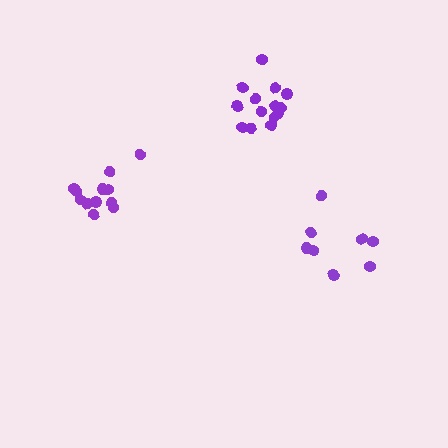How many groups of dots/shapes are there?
There are 3 groups.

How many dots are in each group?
Group 1: 8 dots, Group 2: 12 dots, Group 3: 14 dots (34 total).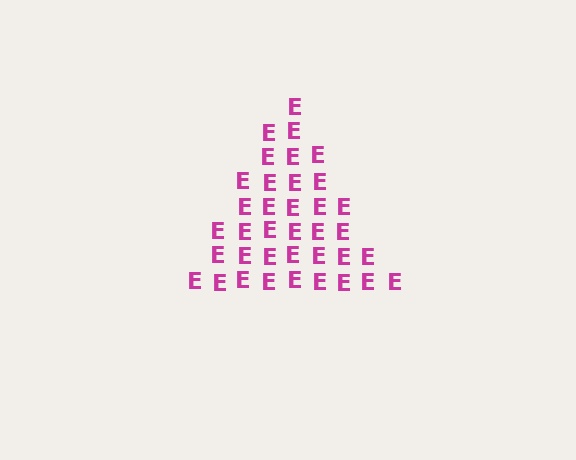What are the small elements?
The small elements are letter E's.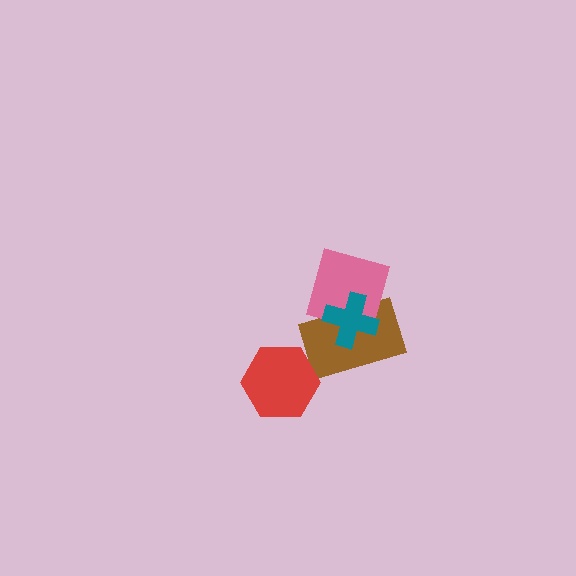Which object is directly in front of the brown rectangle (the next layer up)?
The pink diamond is directly in front of the brown rectangle.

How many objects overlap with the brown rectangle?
2 objects overlap with the brown rectangle.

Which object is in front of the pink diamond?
The teal cross is in front of the pink diamond.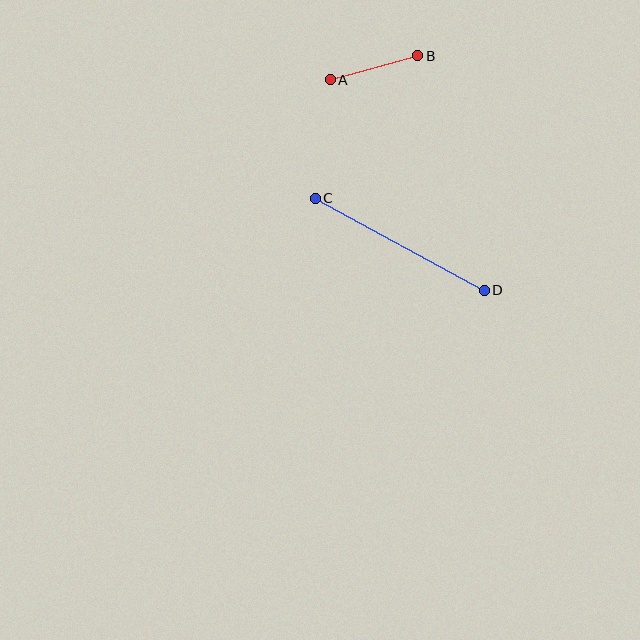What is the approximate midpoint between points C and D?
The midpoint is at approximately (400, 244) pixels.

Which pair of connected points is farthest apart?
Points C and D are farthest apart.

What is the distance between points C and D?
The distance is approximately 192 pixels.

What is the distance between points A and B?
The distance is approximately 90 pixels.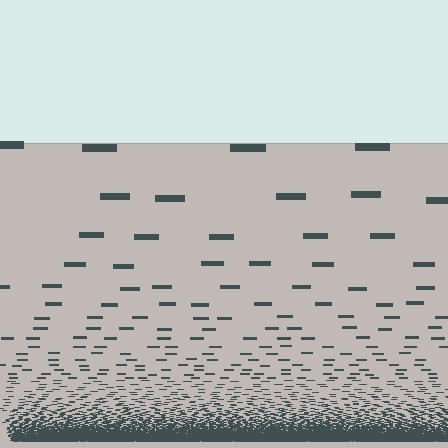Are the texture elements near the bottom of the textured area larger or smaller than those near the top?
Smaller. The gradient is inverted — elements near the bottom are smaller and denser.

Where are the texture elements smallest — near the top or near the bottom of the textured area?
Near the bottom.